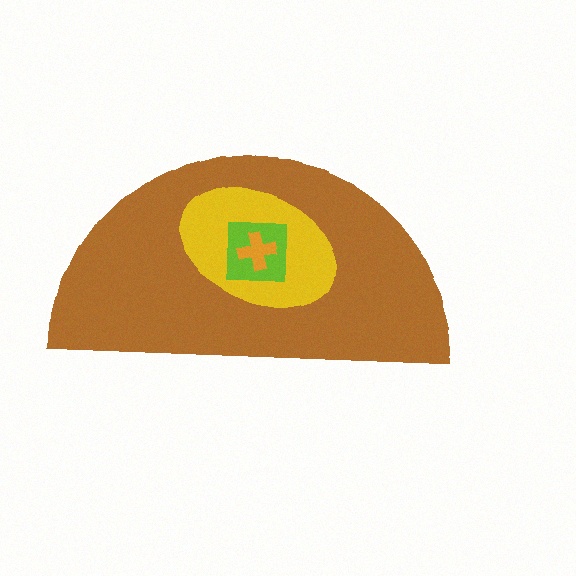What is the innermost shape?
The orange cross.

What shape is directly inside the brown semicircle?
The yellow ellipse.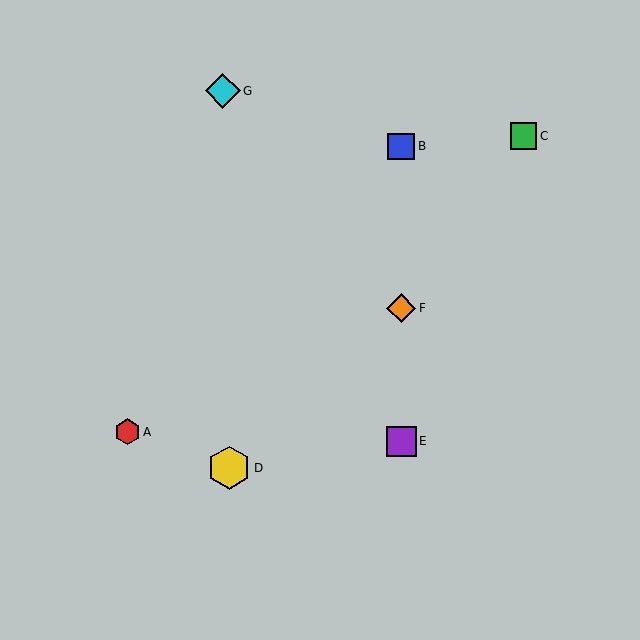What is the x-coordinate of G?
Object G is at x≈223.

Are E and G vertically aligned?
No, E is at x≈401 and G is at x≈223.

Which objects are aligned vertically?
Objects B, E, F are aligned vertically.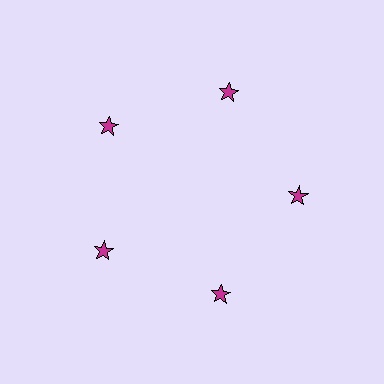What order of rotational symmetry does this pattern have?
This pattern has 5-fold rotational symmetry.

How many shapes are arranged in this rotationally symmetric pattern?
There are 5 shapes, arranged in 5 groups of 1.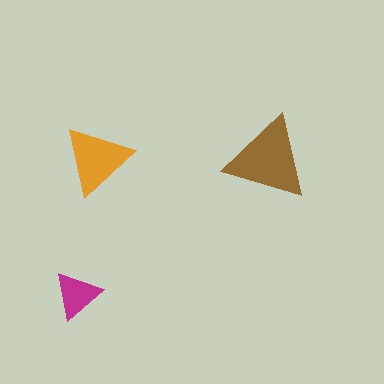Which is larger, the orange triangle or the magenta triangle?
The orange one.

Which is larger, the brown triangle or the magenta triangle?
The brown one.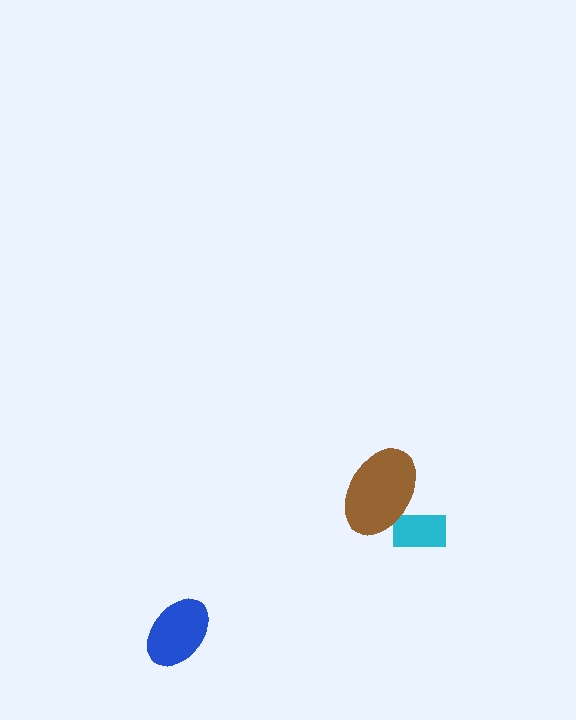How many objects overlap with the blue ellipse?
0 objects overlap with the blue ellipse.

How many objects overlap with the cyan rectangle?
1 object overlaps with the cyan rectangle.